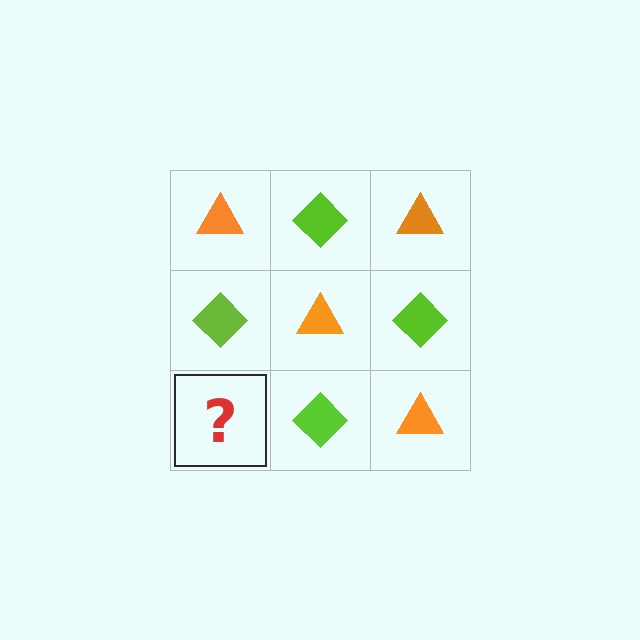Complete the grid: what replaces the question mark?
The question mark should be replaced with an orange triangle.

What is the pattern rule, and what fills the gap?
The rule is that it alternates orange triangle and lime diamond in a checkerboard pattern. The gap should be filled with an orange triangle.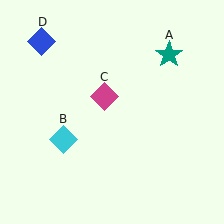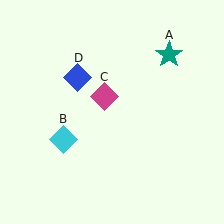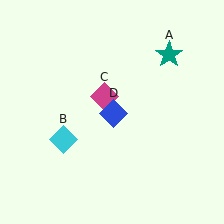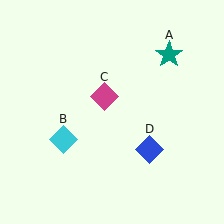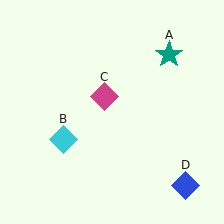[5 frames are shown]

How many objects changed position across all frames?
1 object changed position: blue diamond (object D).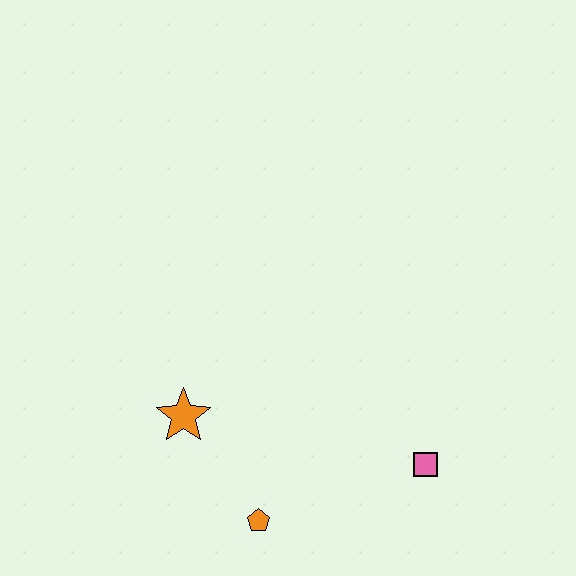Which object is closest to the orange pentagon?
The orange star is closest to the orange pentagon.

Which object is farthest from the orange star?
The pink square is farthest from the orange star.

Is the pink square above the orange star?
No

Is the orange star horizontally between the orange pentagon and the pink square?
No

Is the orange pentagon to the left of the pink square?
Yes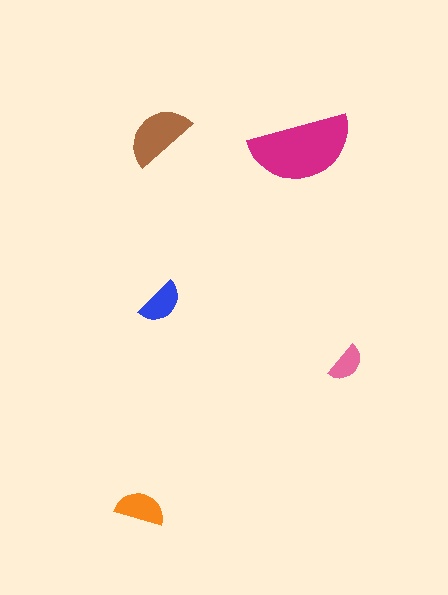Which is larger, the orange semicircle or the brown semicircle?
The brown one.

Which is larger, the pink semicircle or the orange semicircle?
The orange one.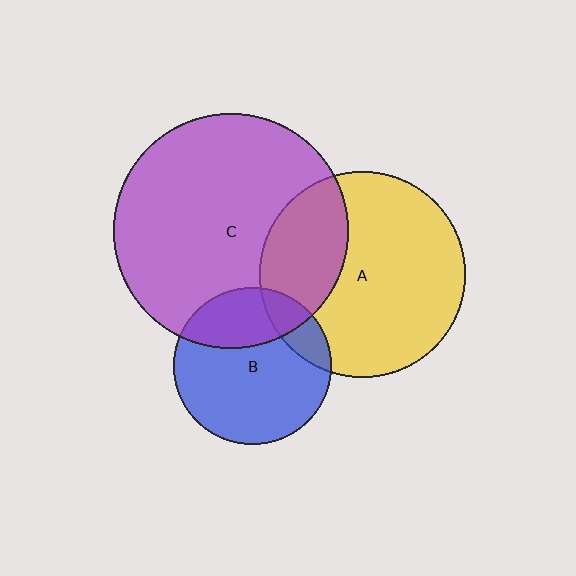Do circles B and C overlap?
Yes.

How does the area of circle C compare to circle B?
Approximately 2.2 times.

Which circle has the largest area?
Circle C (purple).